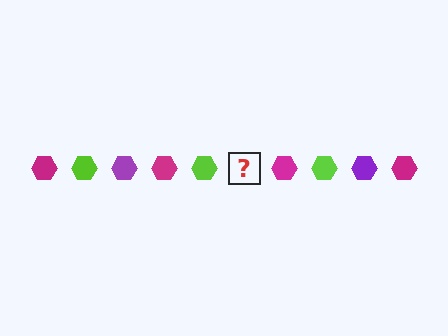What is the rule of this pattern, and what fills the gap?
The rule is that the pattern cycles through magenta, lime, purple hexagons. The gap should be filled with a purple hexagon.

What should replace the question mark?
The question mark should be replaced with a purple hexagon.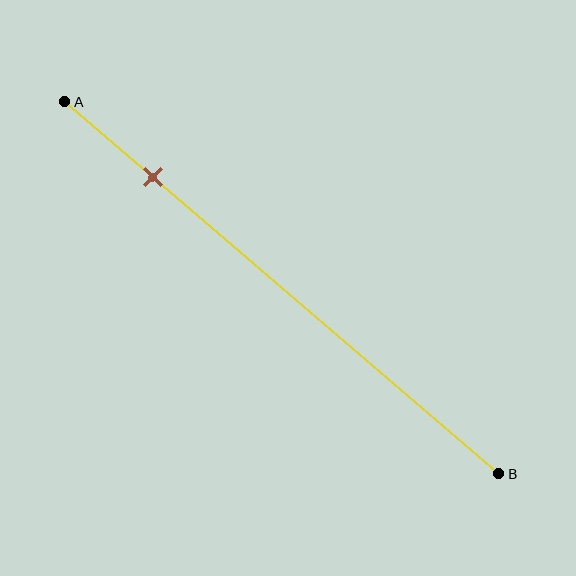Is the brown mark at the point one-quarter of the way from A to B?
No, the mark is at about 20% from A, not at the 25% one-quarter point.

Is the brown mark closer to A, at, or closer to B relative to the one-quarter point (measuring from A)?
The brown mark is closer to point A than the one-quarter point of segment AB.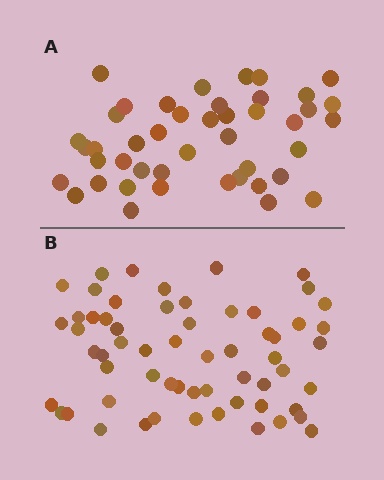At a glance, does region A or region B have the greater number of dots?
Region B (the bottom region) has more dots.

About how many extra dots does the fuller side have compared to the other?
Region B has approximately 15 more dots than region A.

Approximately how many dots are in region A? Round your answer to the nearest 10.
About 40 dots. (The exact count is 44, which rounds to 40.)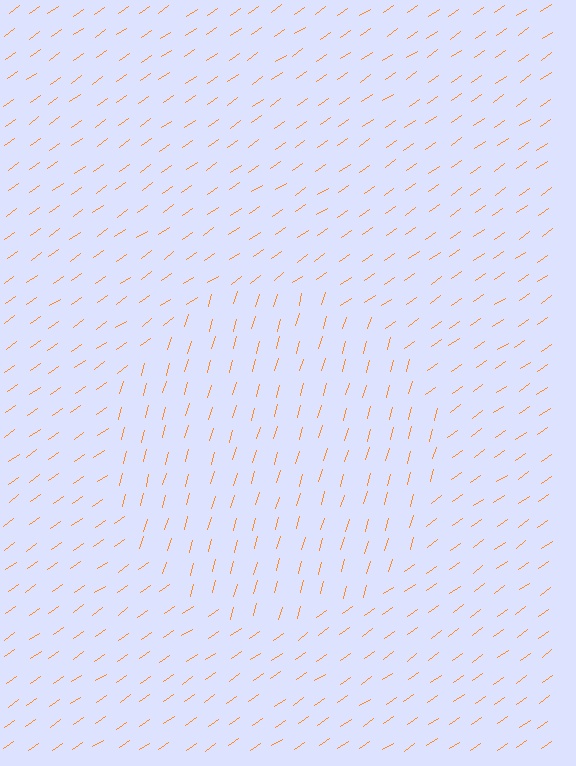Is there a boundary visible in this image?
Yes, there is a texture boundary formed by a change in line orientation.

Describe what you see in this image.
The image is filled with small orange line segments. A circle region in the image has lines oriented differently from the surrounding lines, creating a visible texture boundary.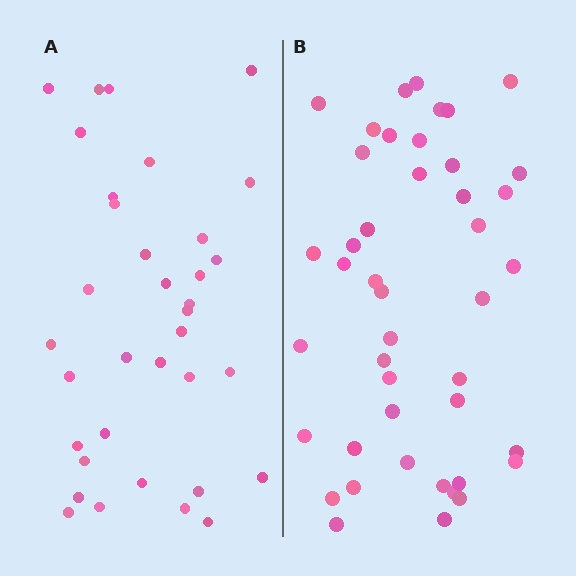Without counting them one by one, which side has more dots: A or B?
Region B (the right region) has more dots.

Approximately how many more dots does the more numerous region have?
Region B has roughly 8 or so more dots than region A.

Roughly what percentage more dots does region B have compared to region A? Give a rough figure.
About 25% more.